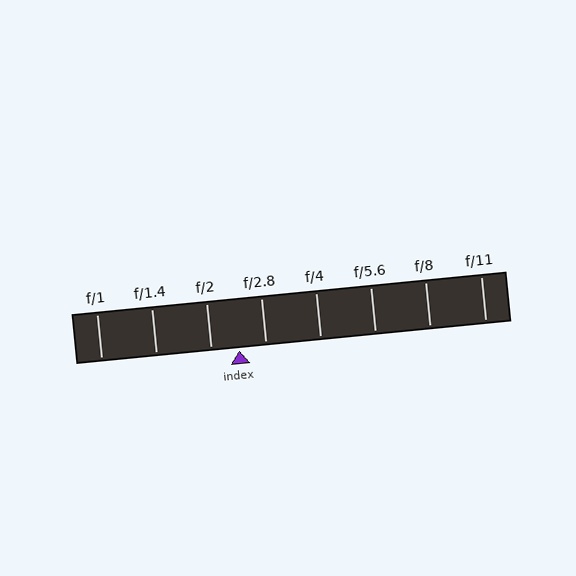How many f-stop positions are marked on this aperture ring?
There are 8 f-stop positions marked.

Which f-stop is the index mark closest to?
The index mark is closest to f/2.8.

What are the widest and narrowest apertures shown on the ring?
The widest aperture shown is f/1 and the narrowest is f/11.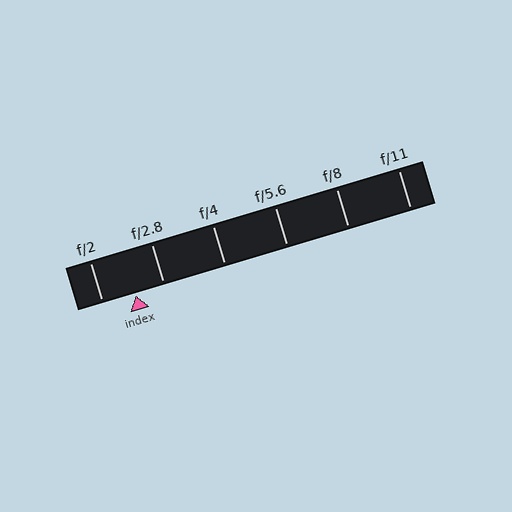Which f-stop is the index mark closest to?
The index mark is closest to f/2.8.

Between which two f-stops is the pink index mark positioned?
The index mark is between f/2 and f/2.8.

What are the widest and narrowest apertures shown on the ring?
The widest aperture shown is f/2 and the narrowest is f/11.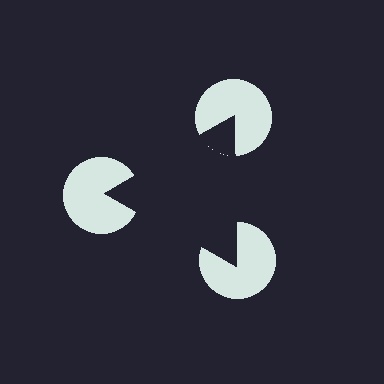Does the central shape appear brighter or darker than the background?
It typically appears slightly darker than the background, even though no actual brightness change is drawn.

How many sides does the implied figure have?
3 sides.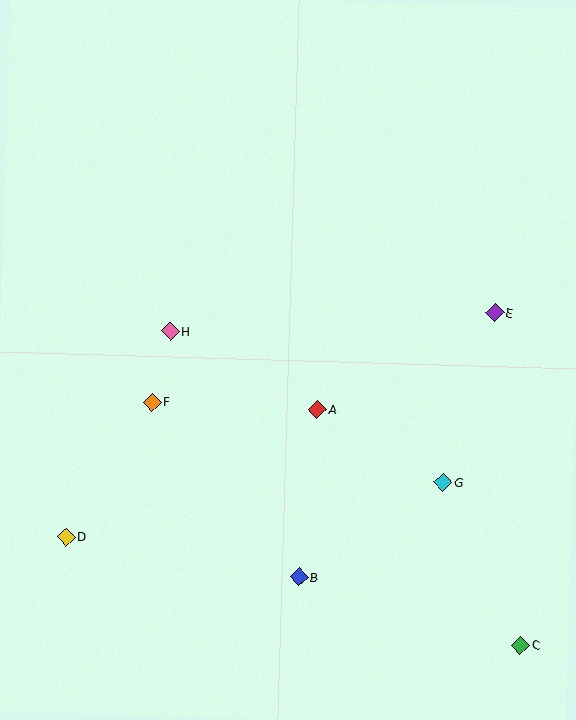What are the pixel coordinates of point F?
Point F is at (152, 402).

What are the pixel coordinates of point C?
Point C is at (520, 645).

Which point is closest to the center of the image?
Point A at (317, 410) is closest to the center.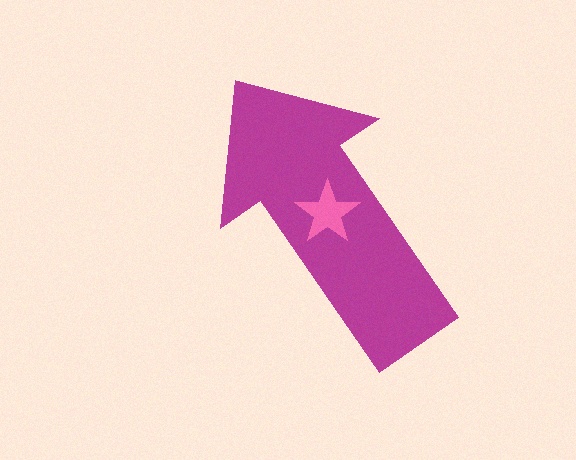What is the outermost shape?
The magenta arrow.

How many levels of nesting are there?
2.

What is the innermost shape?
The pink star.